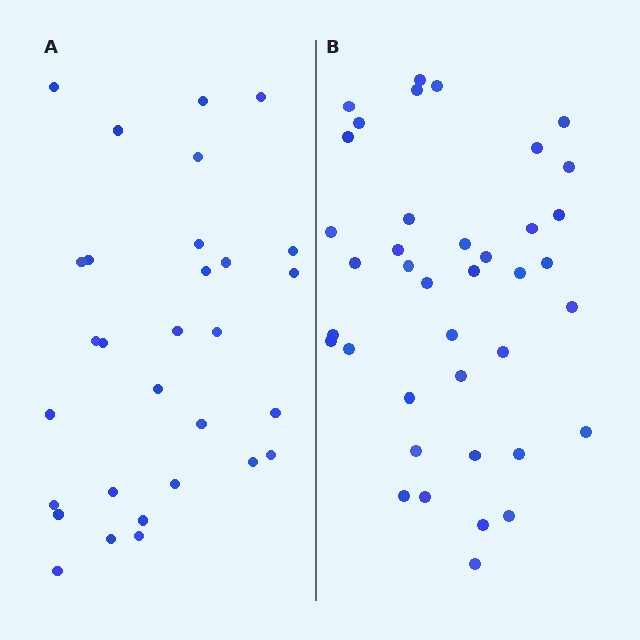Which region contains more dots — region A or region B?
Region B (the right region) has more dots.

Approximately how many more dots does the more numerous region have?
Region B has roughly 8 or so more dots than region A.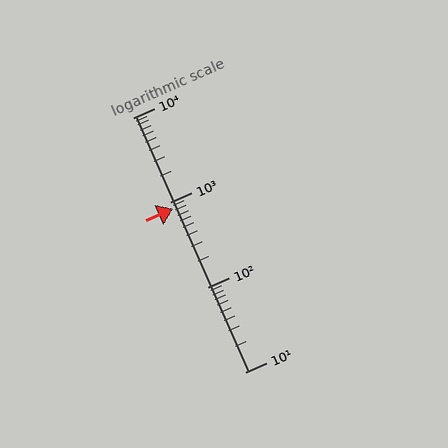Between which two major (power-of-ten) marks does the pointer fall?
The pointer is between 100 and 1000.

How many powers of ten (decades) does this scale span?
The scale spans 3 decades, from 10 to 10000.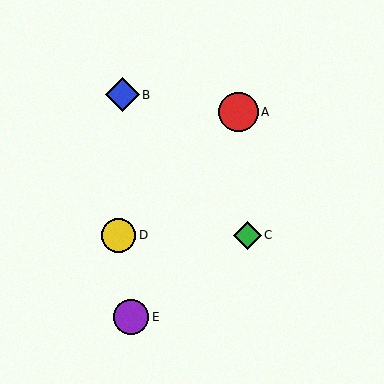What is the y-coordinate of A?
Object A is at y≈112.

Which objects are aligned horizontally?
Objects C, D are aligned horizontally.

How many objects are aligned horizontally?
2 objects (C, D) are aligned horizontally.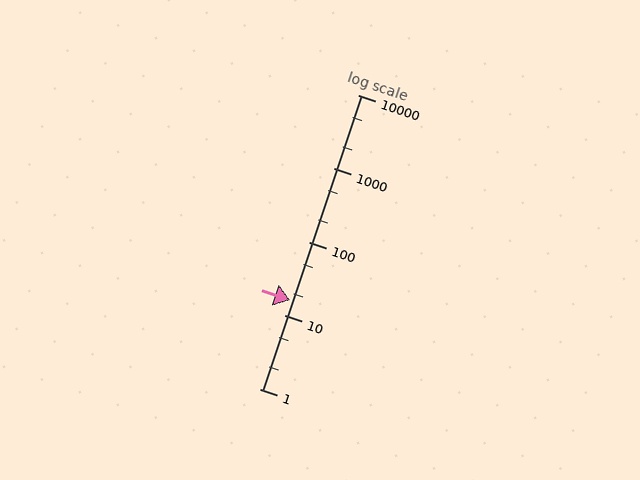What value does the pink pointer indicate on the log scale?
The pointer indicates approximately 16.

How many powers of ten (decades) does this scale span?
The scale spans 4 decades, from 1 to 10000.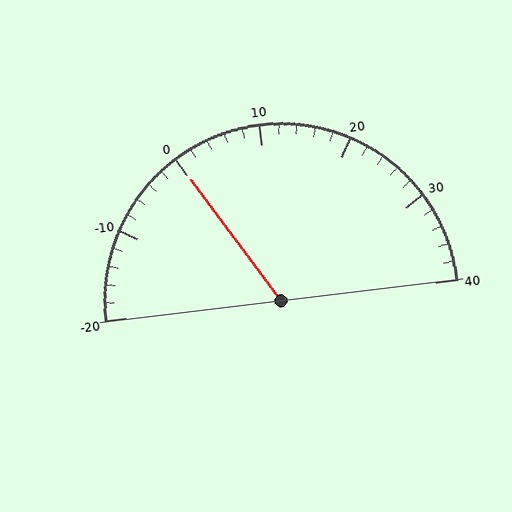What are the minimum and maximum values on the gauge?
The gauge ranges from -20 to 40.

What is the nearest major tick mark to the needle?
The nearest major tick mark is 0.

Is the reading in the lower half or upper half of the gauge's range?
The reading is in the lower half of the range (-20 to 40).